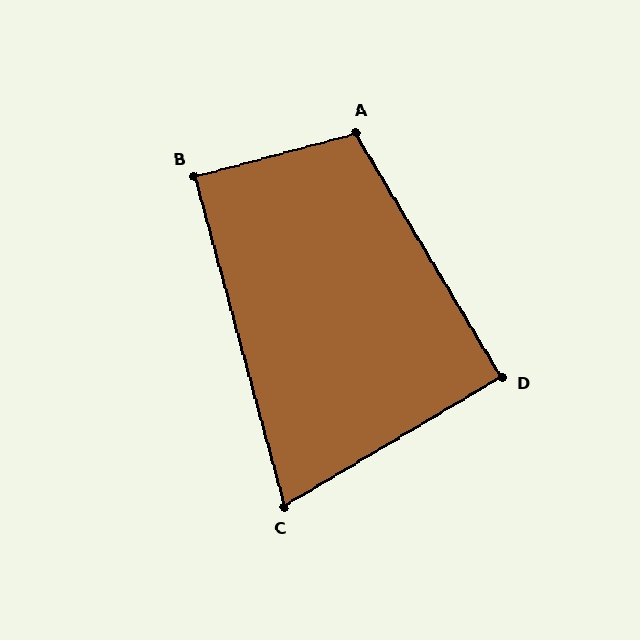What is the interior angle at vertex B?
Approximately 90 degrees (approximately right).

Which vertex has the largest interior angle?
A, at approximately 106 degrees.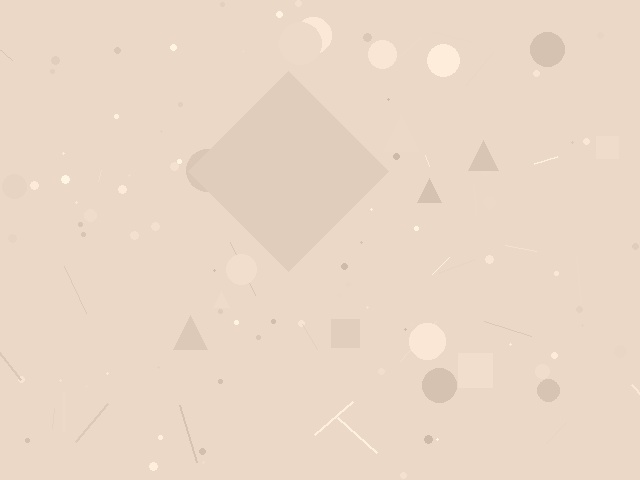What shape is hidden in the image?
A diamond is hidden in the image.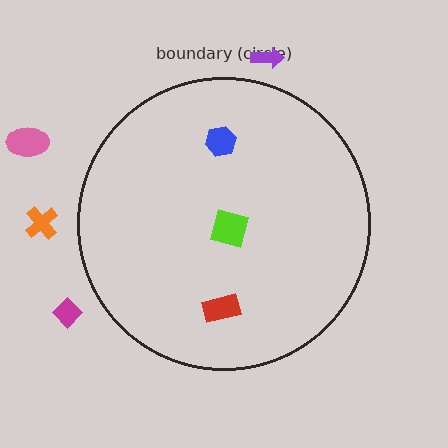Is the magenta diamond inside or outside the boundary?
Outside.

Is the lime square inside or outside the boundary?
Inside.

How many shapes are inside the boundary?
3 inside, 4 outside.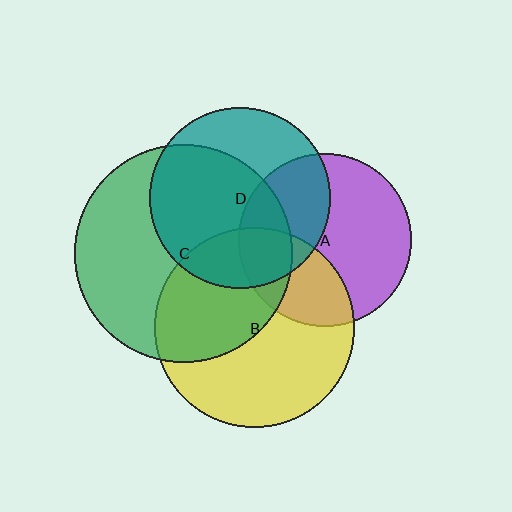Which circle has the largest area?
Circle C (green).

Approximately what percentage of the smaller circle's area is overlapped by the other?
Approximately 20%.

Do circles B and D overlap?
Yes.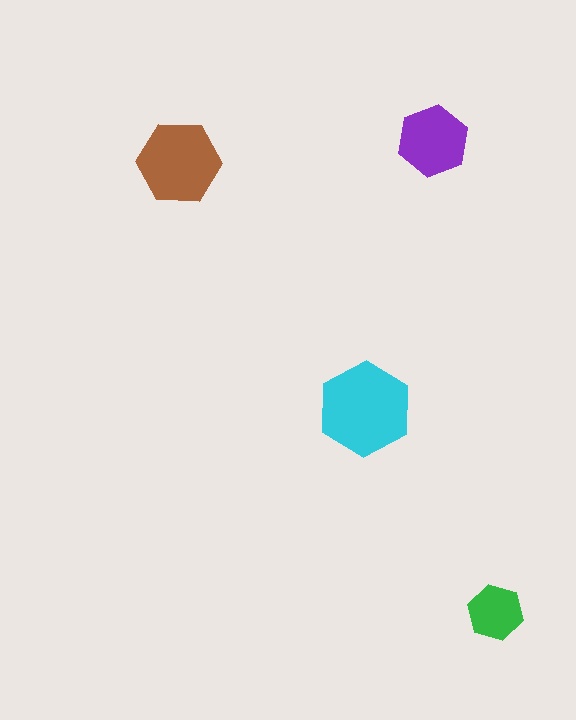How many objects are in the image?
There are 4 objects in the image.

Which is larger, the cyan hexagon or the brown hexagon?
The cyan one.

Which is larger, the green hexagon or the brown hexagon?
The brown one.